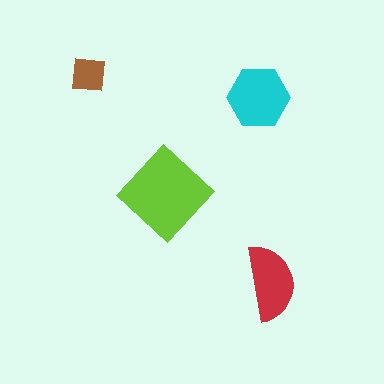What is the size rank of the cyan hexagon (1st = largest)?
2nd.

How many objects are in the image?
There are 4 objects in the image.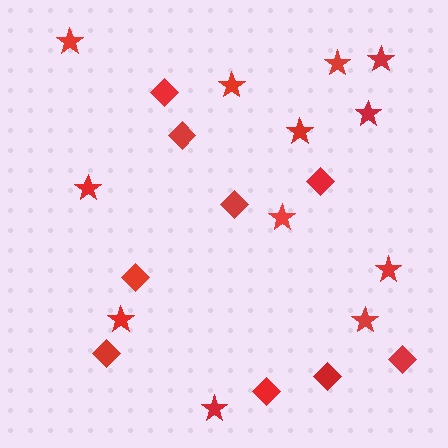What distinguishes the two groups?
There are 2 groups: one group of stars (12) and one group of diamonds (9).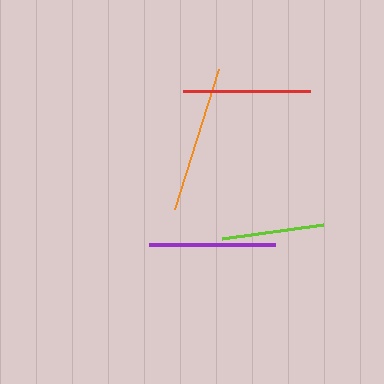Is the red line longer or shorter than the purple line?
The red line is longer than the purple line.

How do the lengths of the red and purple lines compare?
The red and purple lines are approximately the same length.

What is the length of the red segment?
The red segment is approximately 127 pixels long.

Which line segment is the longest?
The orange line is the longest at approximately 147 pixels.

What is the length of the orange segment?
The orange segment is approximately 147 pixels long.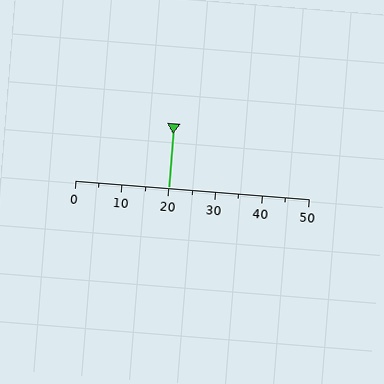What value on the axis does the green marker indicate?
The marker indicates approximately 20.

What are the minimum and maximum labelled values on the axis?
The axis runs from 0 to 50.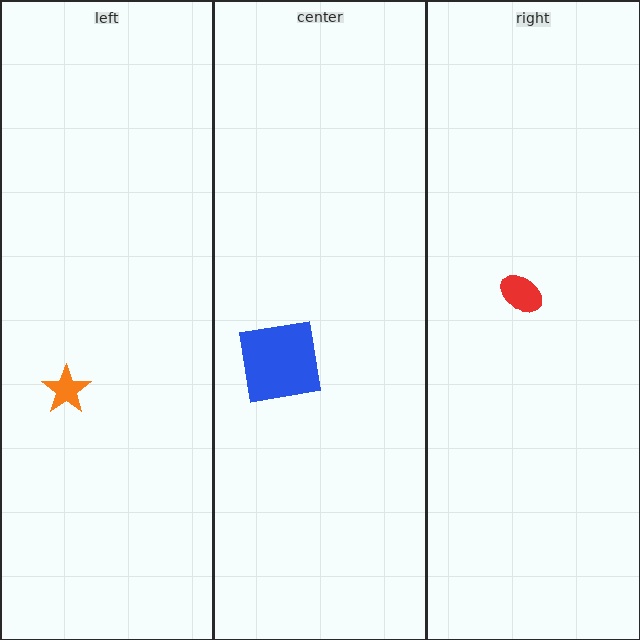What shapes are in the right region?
The red ellipse.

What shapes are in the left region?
The orange star.